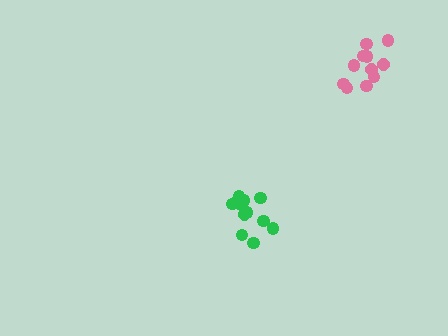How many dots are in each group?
Group 1: 14 dots, Group 2: 11 dots (25 total).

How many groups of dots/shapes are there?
There are 2 groups.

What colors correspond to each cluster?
The clusters are colored: green, pink.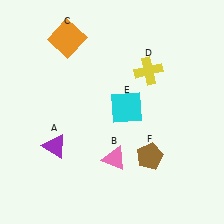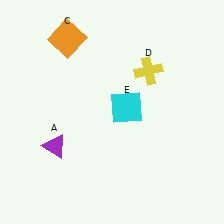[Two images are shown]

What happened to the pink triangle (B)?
The pink triangle (B) was removed in Image 2. It was in the bottom-right area of Image 1.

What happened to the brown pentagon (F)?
The brown pentagon (F) was removed in Image 2. It was in the bottom-right area of Image 1.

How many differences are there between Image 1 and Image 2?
There are 2 differences between the two images.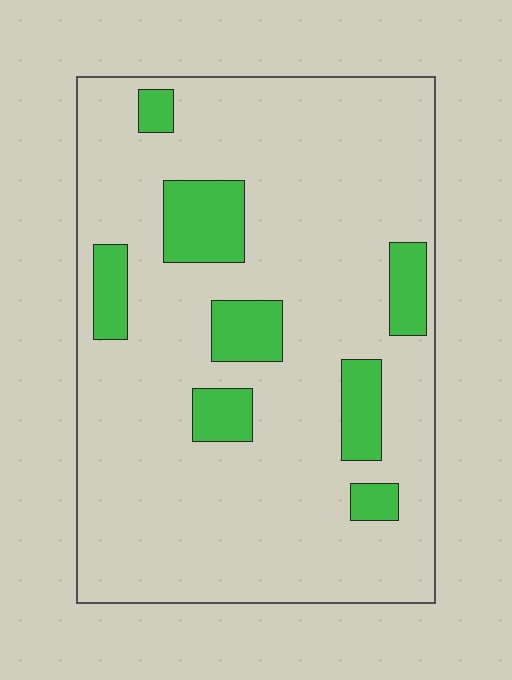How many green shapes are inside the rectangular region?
8.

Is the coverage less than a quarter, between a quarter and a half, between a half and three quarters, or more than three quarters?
Less than a quarter.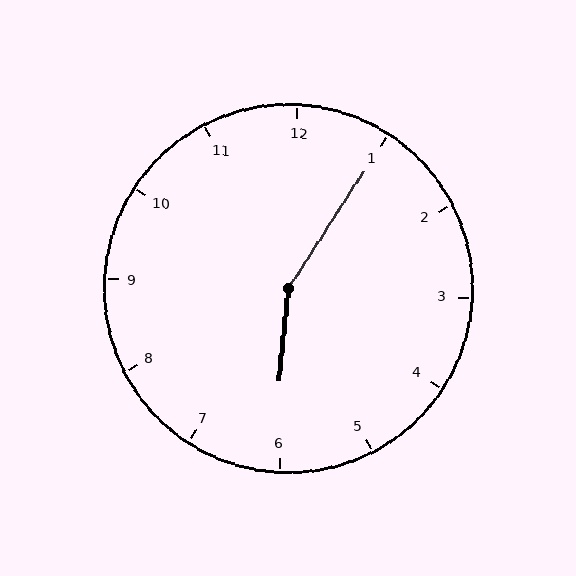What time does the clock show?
6:05.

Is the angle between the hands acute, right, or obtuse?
It is obtuse.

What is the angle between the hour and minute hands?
Approximately 152 degrees.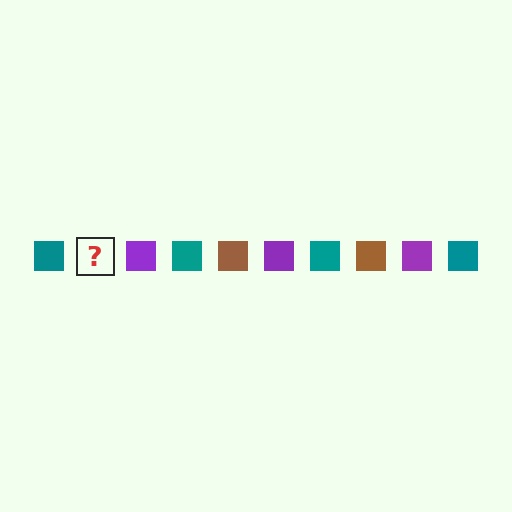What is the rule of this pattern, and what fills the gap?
The rule is that the pattern cycles through teal, brown, purple squares. The gap should be filled with a brown square.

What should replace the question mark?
The question mark should be replaced with a brown square.